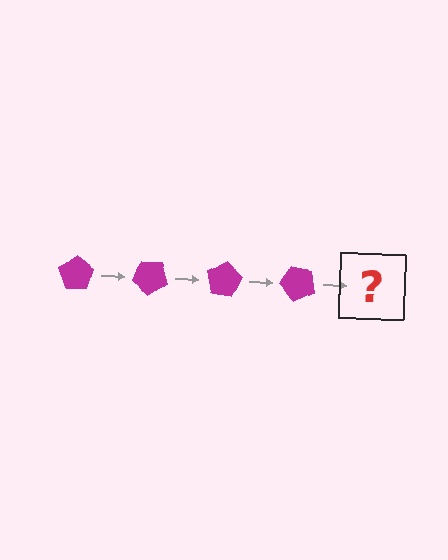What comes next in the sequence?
The next element should be a magenta pentagon rotated 160 degrees.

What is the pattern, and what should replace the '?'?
The pattern is that the pentagon rotates 40 degrees each step. The '?' should be a magenta pentagon rotated 160 degrees.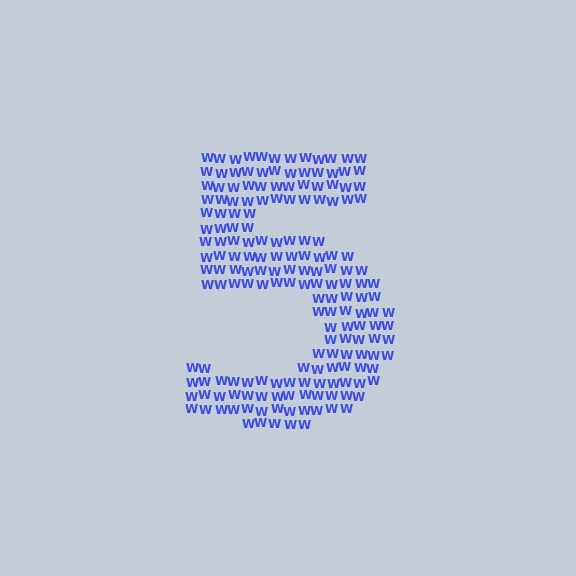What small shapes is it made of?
It is made of small letter W's.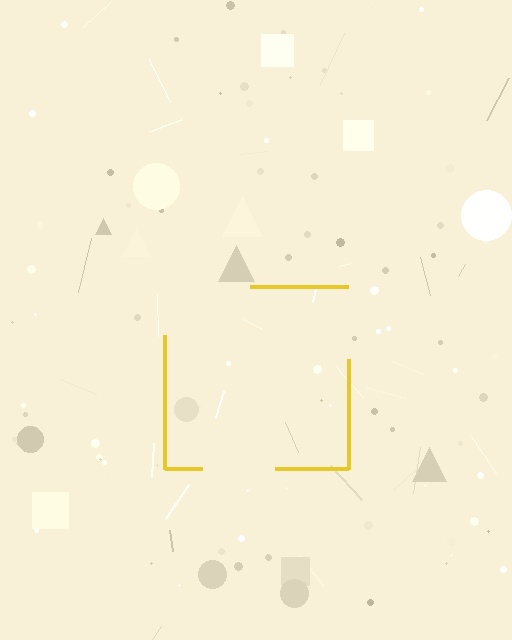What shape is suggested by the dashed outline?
The dashed outline suggests a square.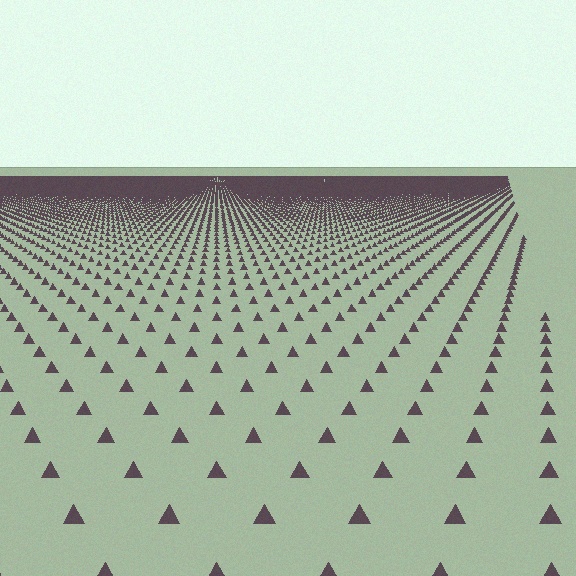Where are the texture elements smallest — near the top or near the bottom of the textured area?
Near the top.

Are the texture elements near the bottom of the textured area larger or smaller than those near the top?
Larger. Near the bottom, elements are closer to the viewer and appear at a bigger on-screen size.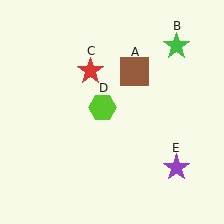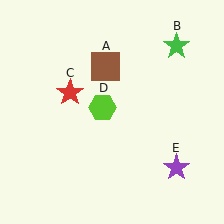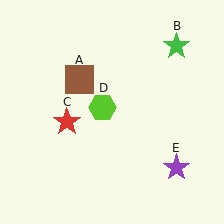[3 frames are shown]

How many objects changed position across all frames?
2 objects changed position: brown square (object A), red star (object C).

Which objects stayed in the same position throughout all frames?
Green star (object B) and lime hexagon (object D) and purple star (object E) remained stationary.